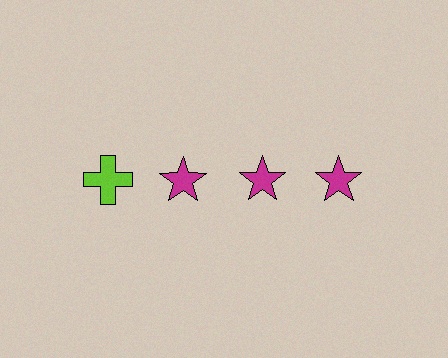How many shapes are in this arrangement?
There are 4 shapes arranged in a grid pattern.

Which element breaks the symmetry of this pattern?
The lime cross in the top row, leftmost column breaks the symmetry. All other shapes are magenta stars.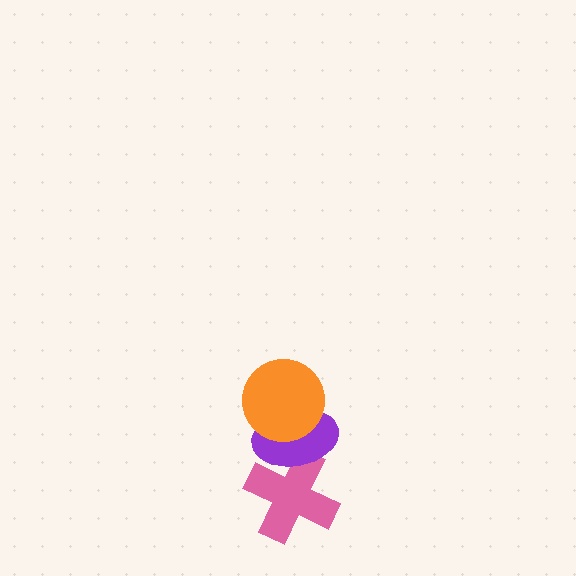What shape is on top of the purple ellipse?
The orange circle is on top of the purple ellipse.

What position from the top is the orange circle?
The orange circle is 1st from the top.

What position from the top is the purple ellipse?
The purple ellipse is 2nd from the top.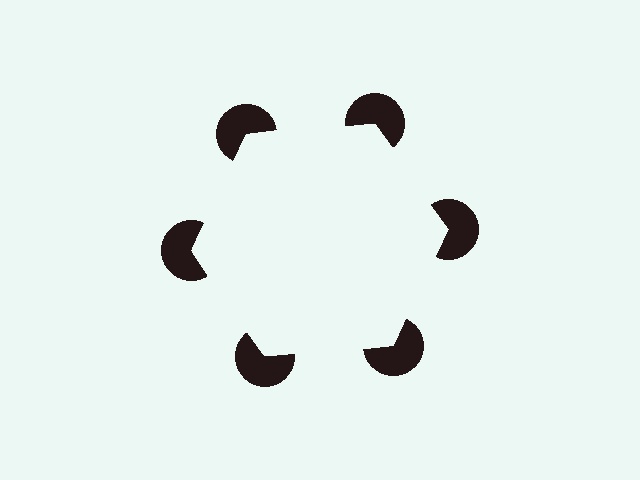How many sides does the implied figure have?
6 sides.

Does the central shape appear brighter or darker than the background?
It typically appears slightly brighter than the background, even though no actual brightness change is drawn.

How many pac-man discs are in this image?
There are 6 — one at each vertex of the illusory hexagon.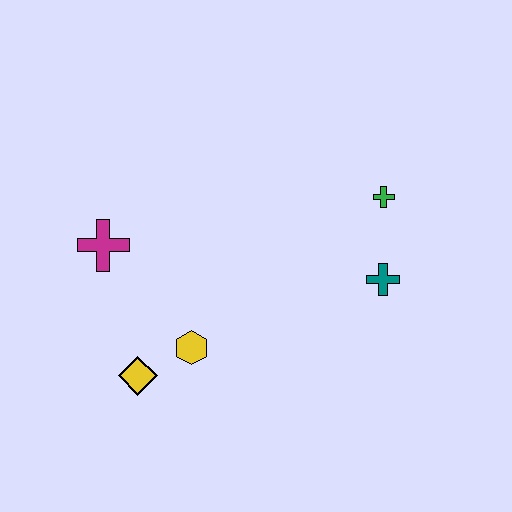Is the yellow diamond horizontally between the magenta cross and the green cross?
Yes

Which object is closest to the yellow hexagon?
The yellow diamond is closest to the yellow hexagon.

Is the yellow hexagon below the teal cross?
Yes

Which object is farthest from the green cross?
The yellow diamond is farthest from the green cross.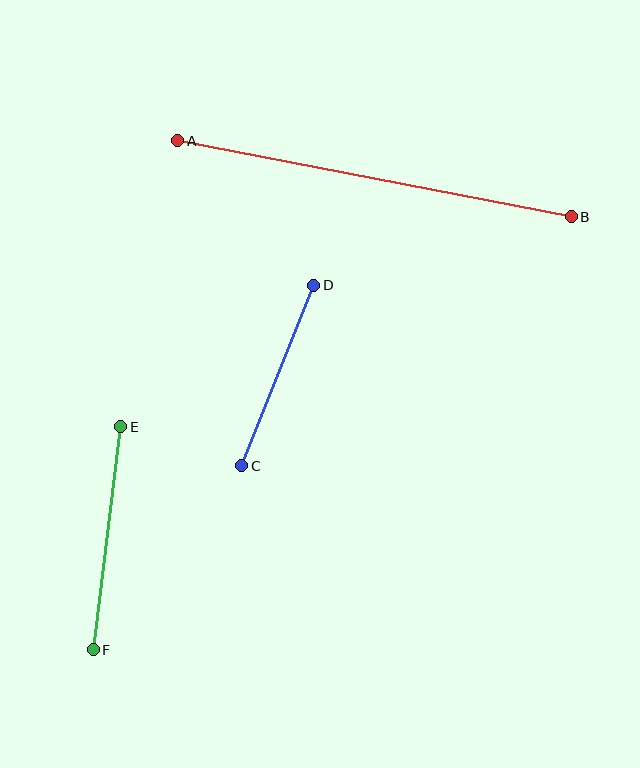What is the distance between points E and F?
The distance is approximately 225 pixels.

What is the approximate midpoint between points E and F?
The midpoint is at approximately (107, 538) pixels.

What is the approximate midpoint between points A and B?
The midpoint is at approximately (375, 179) pixels.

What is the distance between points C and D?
The distance is approximately 194 pixels.